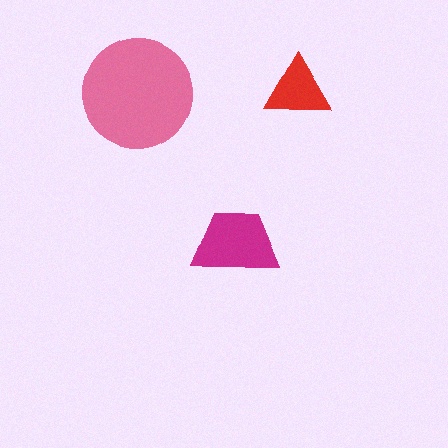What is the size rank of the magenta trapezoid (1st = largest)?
2nd.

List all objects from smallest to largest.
The red triangle, the magenta trapezoid, the pink circle.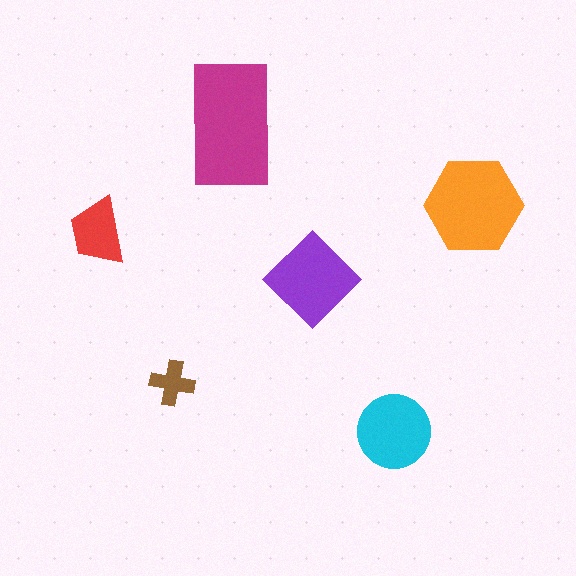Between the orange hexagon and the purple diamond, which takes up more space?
The orange hexagon.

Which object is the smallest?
The brown cross.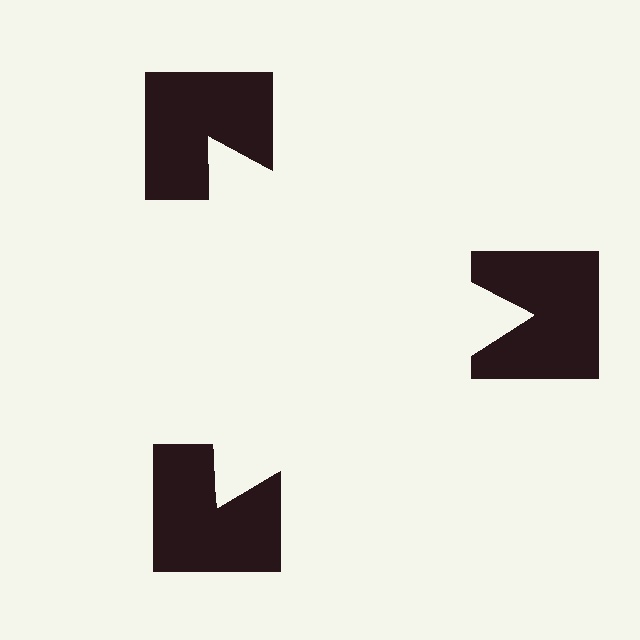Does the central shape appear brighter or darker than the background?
It typically appears slightly brighter than the background, even though no actual brightness change is drawn.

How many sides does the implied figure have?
3 sides.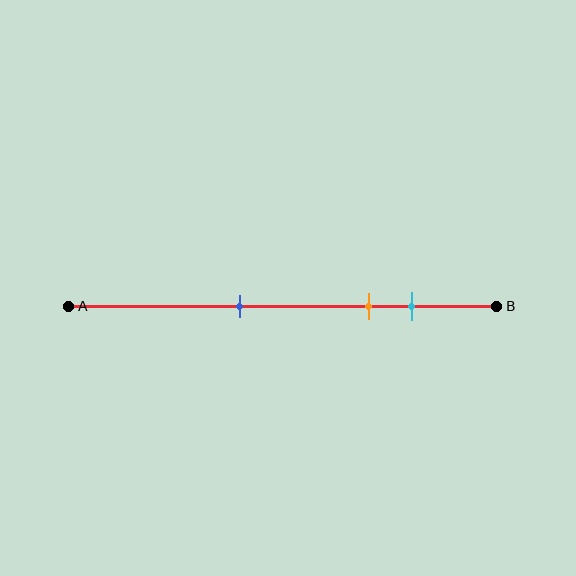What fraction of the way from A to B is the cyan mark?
The cyan mark is approximately 80% (0.8) of the way from A to B.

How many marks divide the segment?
There are 3 marks dividing the segment.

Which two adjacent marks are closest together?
The orange and cyan marks are the closest adjacent pair.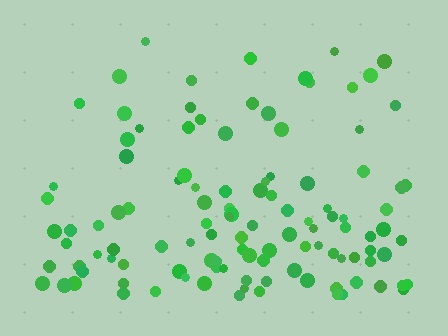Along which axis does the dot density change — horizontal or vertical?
Vertical.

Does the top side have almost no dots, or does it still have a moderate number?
Still a moderate number, just noticeably fewer than the bottom.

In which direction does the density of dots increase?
From top to bottom, with the bottom side densest.